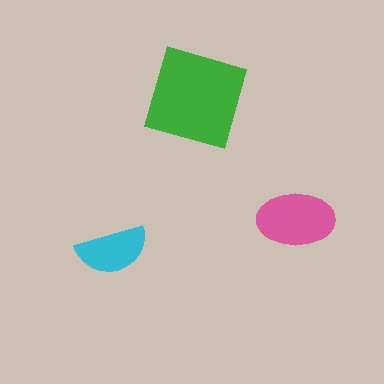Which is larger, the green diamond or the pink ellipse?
The green diamond.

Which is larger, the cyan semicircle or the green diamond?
The green diamond.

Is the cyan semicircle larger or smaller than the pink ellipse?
Smaller.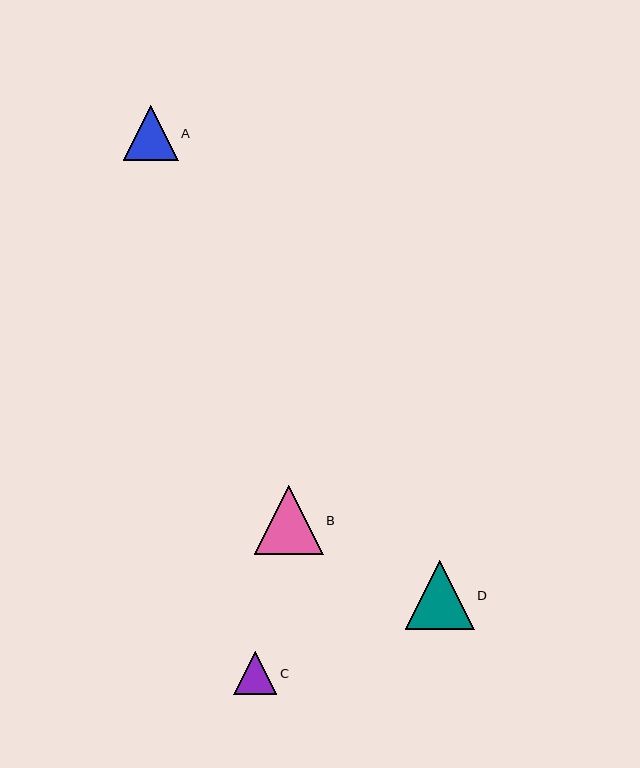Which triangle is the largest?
Triangle B is the largest with a size of approximately 69 pixels.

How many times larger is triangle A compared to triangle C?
Triangle A is approximately 1.3 times the size of triangle C.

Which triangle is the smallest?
Triangle C is the smallest with a size of approximately 44 pixels.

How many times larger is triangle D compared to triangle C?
Triangle D is approximately 1.6 times the size of triangle C.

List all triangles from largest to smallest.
From largest to smallest: B, D, A, C.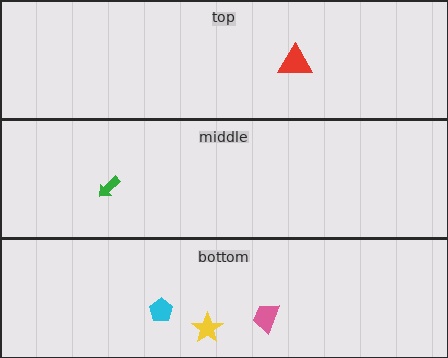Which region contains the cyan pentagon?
The bottom region.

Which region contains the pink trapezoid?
The bottom region.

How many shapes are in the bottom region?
3.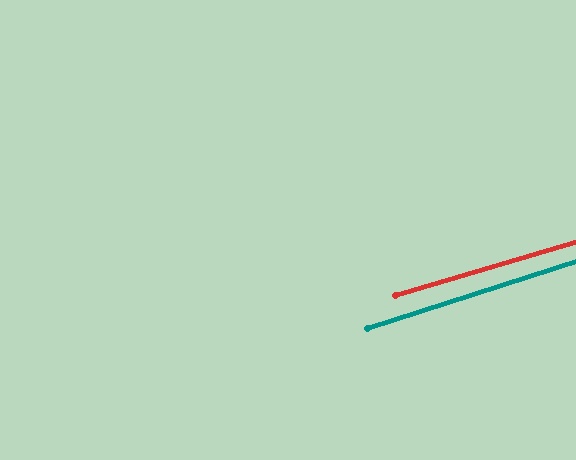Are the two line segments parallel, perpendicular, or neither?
Parallel — their directions differ by only 1.3°.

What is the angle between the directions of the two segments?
Approximately 1 degree.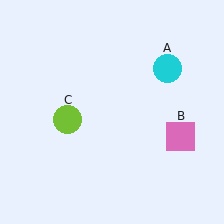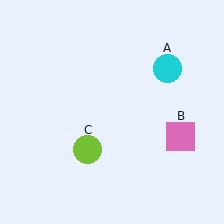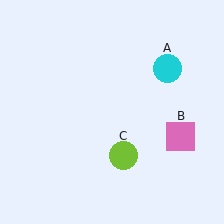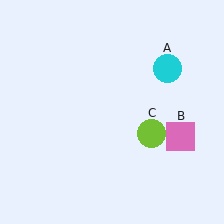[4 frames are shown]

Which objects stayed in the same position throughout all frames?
Cyan circle (object A) and pink square (object B) remained stationary.